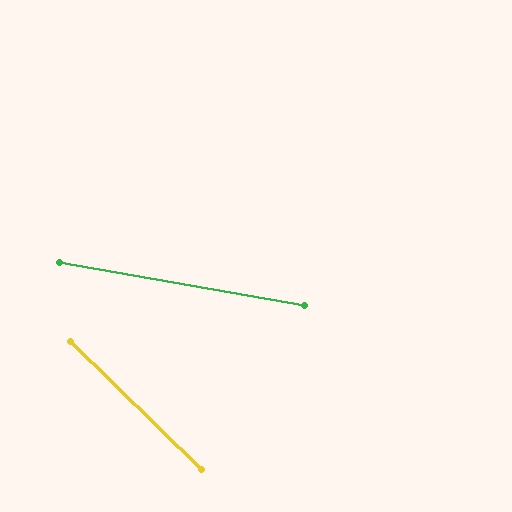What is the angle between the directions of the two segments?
Approximately 34 degrees.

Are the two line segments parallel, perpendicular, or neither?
Neither parallel nor perpendicular — they differ by about 34°.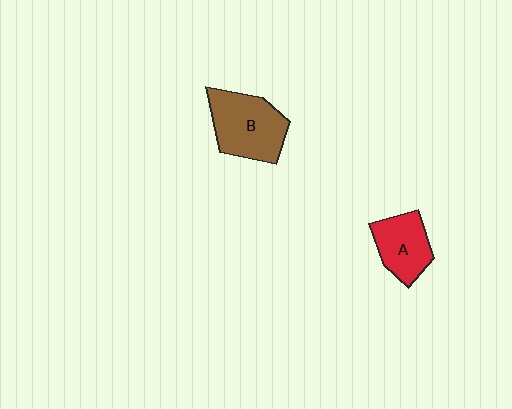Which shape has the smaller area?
Shape A (red).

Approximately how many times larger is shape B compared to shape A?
Approximately 1.4 times.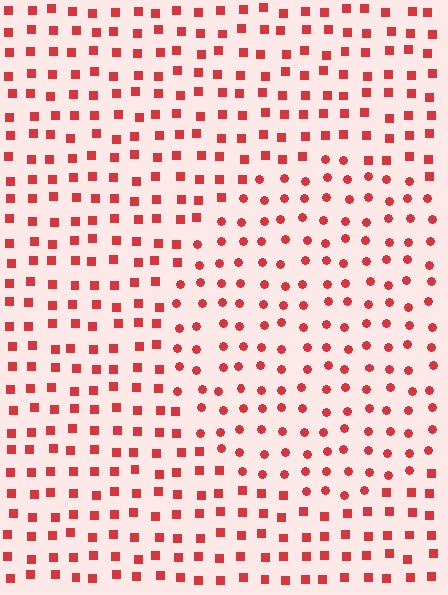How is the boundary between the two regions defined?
The boundary is defined by a change in element shape: circles inside vs. squares outside. All elements share the same color and spacing.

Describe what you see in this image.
The image is filled with small red elements arranged in a uniform grid. A circle-shaped region contains circles, while the surrounding area contains squares. The boundary is defined purely by the change in element shape.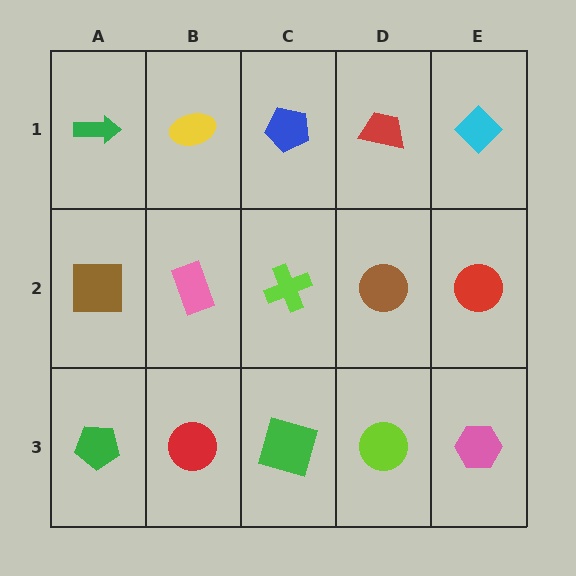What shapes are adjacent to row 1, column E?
A red circle (row 2, column E), a red trapezoid (row 1, column D).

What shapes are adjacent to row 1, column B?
A pink rectangle (row 2, column B), a green arrow (row 1, column A), a blue pentagon (row 1, column C).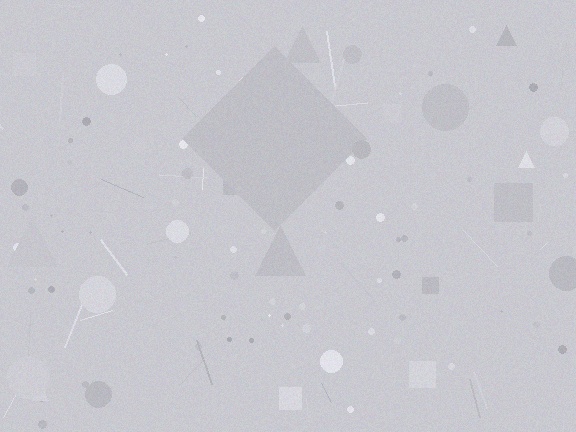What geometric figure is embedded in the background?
A diamond is embedded in the background.